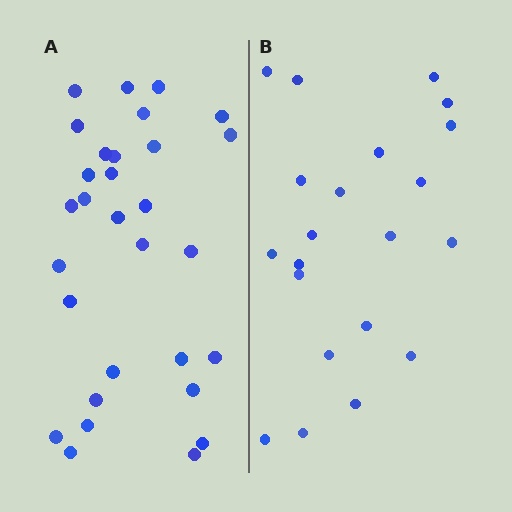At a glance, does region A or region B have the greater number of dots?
Region A (the left region) has more dots.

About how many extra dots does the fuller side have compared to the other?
Region A has roughly 8 or so more dots than region B.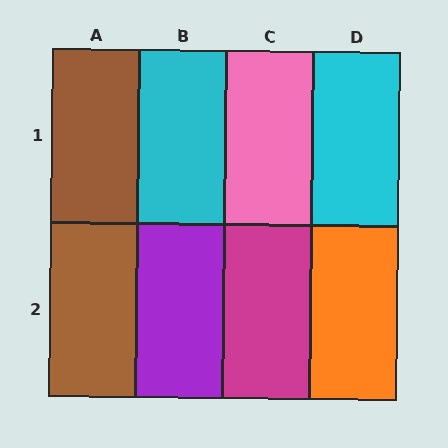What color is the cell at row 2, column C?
Magenta.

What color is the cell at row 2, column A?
Brown.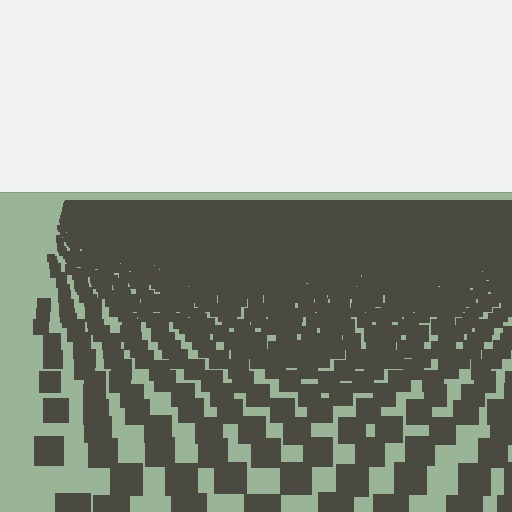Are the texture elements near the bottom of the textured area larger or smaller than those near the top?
Larger. Near the bottom, elements are closer to the viewer and appear at a bigger on-screen size.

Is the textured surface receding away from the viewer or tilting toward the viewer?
The surface is receding away from the viewer. Texture elements get smaller and denser toward the top.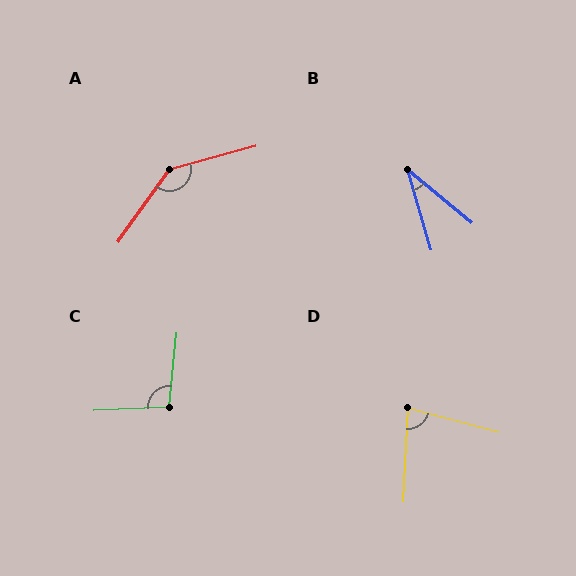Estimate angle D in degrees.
Approximately 78 degrees.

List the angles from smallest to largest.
B (34°), D (78°), C (99°), A (140°).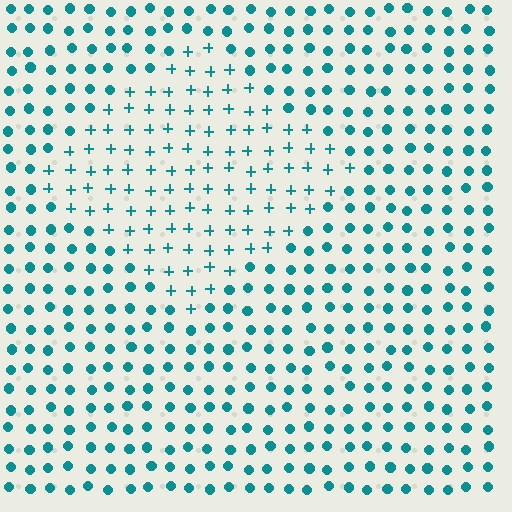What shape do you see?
I see a diamond.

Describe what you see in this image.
The image is filled with small teal elements arranged in a uniform grid. A diamond-shaped region contains plus signs, while the surrounding area contains circles. The boundary is defined purely by the change in element shape.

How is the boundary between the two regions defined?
The boundary is defined by a change in element shape: plus signs inside vs. circles outside. All elements share the same color and spacing.